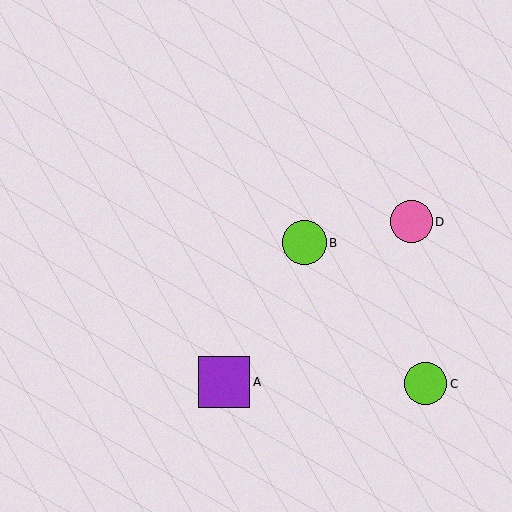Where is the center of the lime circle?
The center of the lime circle is at (304, 243).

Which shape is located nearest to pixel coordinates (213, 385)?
The purple square (labeled A) at (224, 382) is nearest to that location.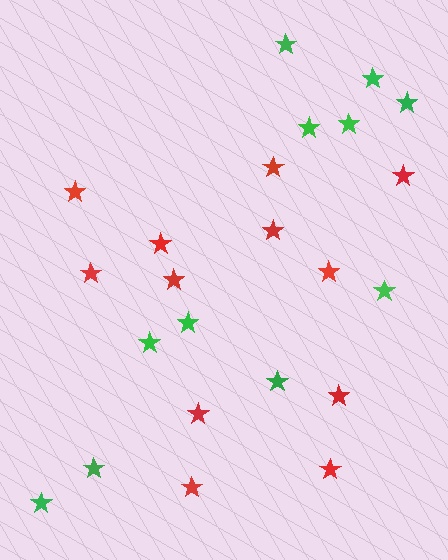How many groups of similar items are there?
There are 2 groups: one group of green stars (11) and one group of red stars (12).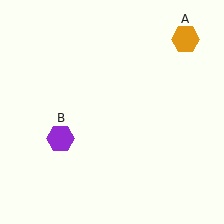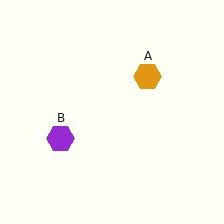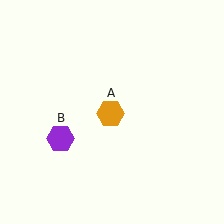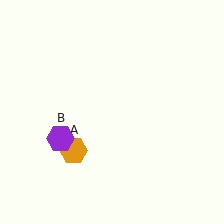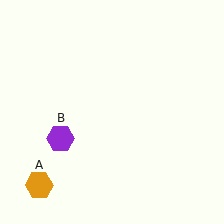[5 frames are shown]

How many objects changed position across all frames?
1 object changed position: orange hexagon (object A).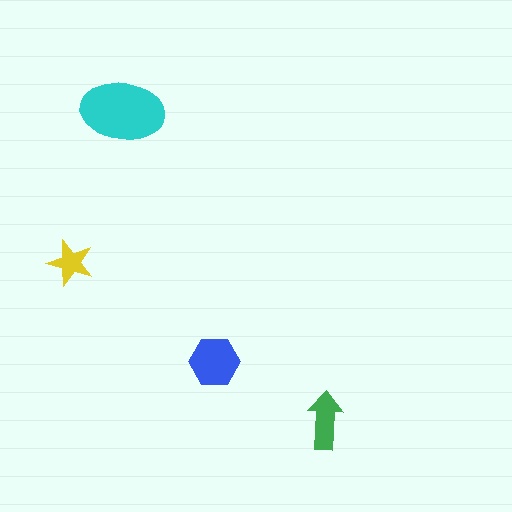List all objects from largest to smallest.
The cyan ellipse, the blue hexagon, the green arrow, the yellow star.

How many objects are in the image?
There are 4 objects in the image.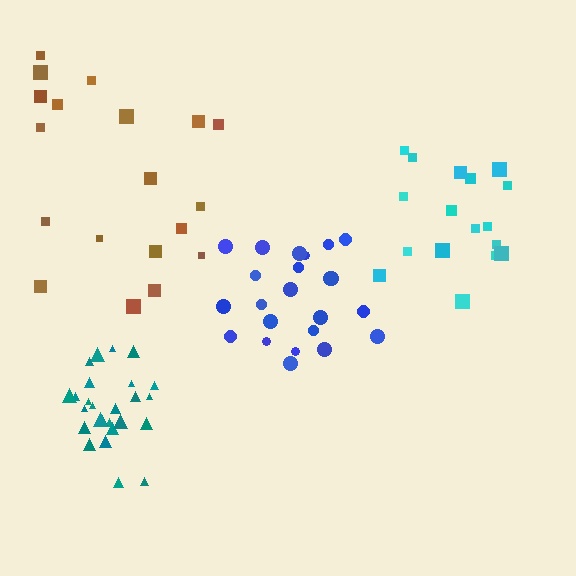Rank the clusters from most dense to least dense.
teal, blue, cyan, brown.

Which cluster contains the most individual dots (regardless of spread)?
Teal (26).